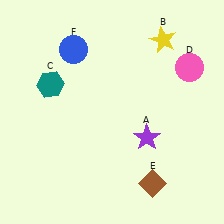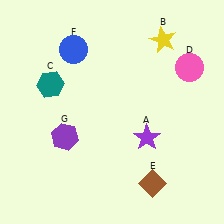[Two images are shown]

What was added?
A purple hexagon (G) was added in Image 2.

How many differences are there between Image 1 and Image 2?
There is 1 difference between the two images.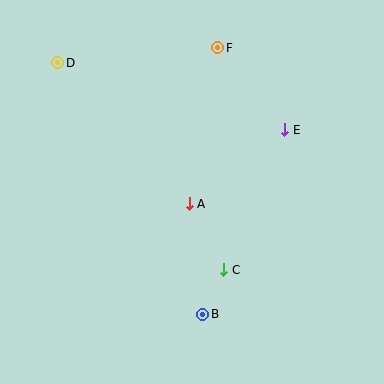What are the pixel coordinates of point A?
Point A is at (189, 204).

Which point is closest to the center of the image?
Point A at (189, 204) is closest to the center.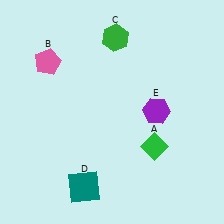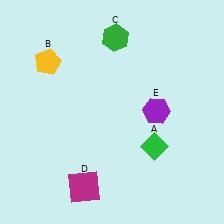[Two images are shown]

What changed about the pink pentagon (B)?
In Image 1, B is pink. In Image 2, it changed to yellow.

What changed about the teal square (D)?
In Image 1, D is teal. In Image 2, it changed to magenta.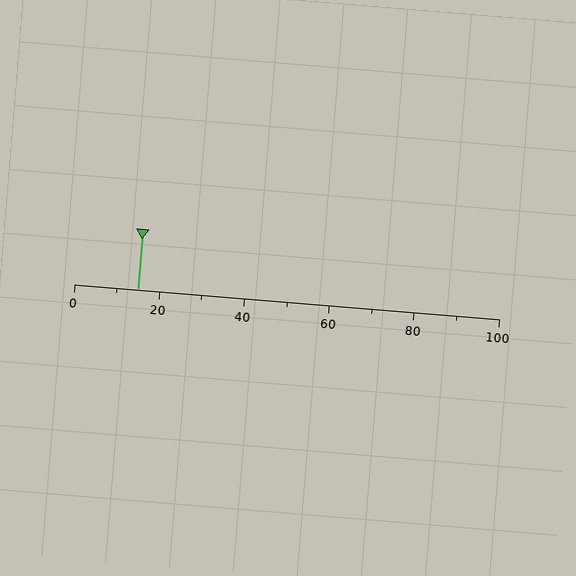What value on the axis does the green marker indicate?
The marker indicates approximately 15.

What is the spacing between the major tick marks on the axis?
The major ticks are spaced 20 apart.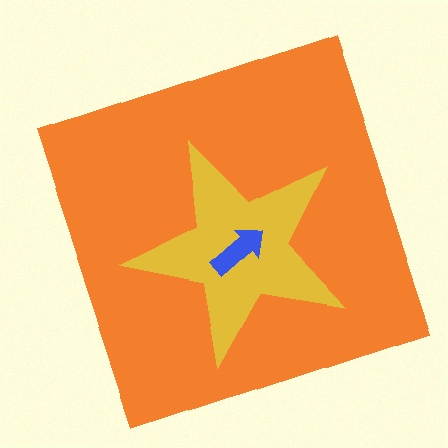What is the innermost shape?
The blue arrow.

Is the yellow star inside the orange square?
Yes.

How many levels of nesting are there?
3.